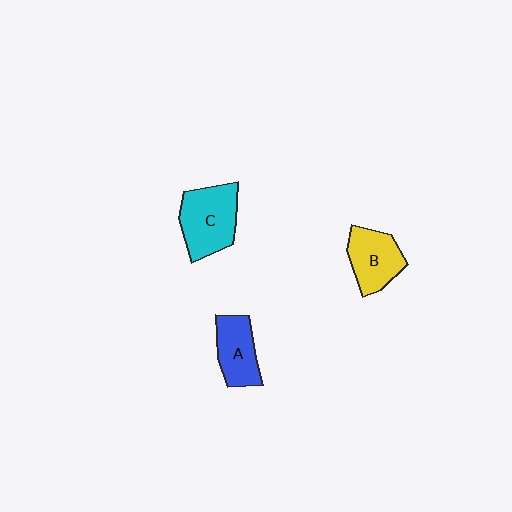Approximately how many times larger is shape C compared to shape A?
Approximately 1.4 times.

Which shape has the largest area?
Shape C (cyan).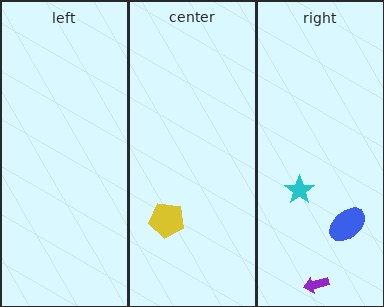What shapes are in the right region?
The purple arrow, the blue ellipse, the cyan star.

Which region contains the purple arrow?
The right region.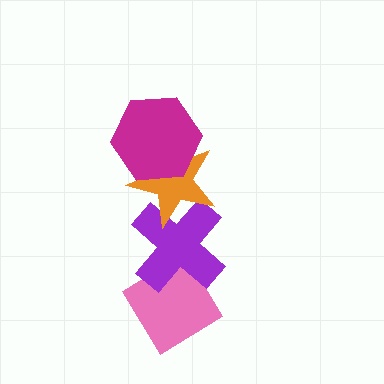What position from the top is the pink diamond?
The pink diamond is 4th from the top.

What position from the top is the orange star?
The orange star is 2nd from the top.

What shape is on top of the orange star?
The magenta hexagon is on top of the orange star.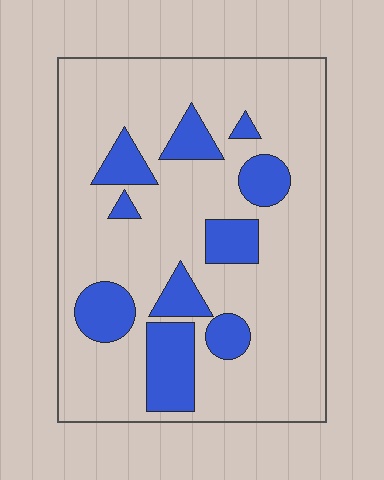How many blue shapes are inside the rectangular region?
10.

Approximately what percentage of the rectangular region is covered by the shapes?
Approximately 20%.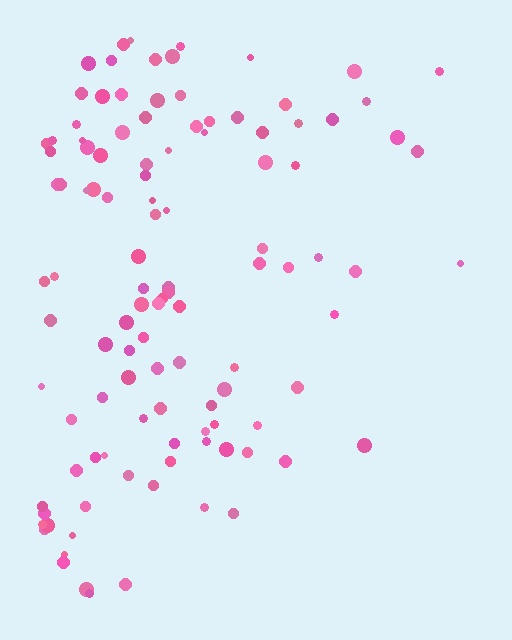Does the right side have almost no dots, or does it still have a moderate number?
Still a moderate number, just noticeably fewer than the left.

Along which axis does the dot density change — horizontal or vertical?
Horizontal.